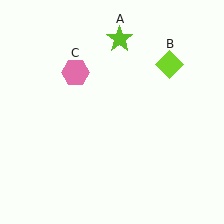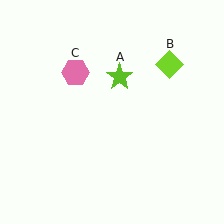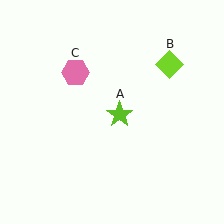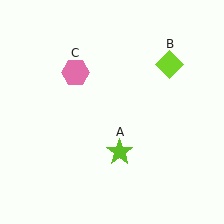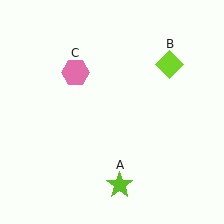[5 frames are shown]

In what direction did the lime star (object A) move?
The lime star (object A) moved down.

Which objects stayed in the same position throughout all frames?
Lime diamond (object B) and pink hexagon (object C) remained stationary.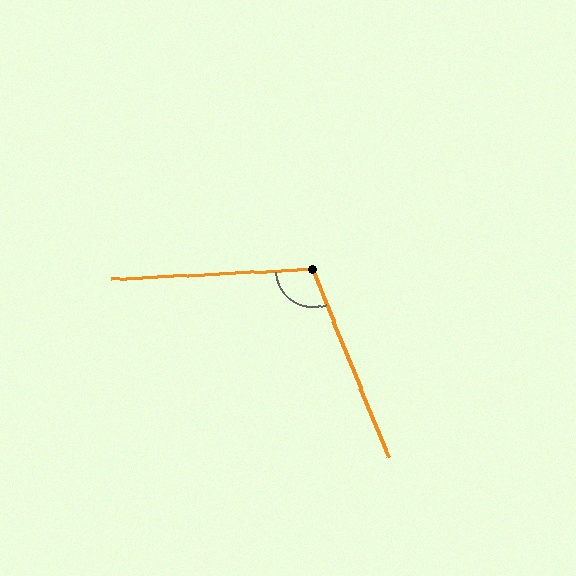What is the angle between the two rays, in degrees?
Approximately 109 degrees.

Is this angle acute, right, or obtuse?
It is obtuse.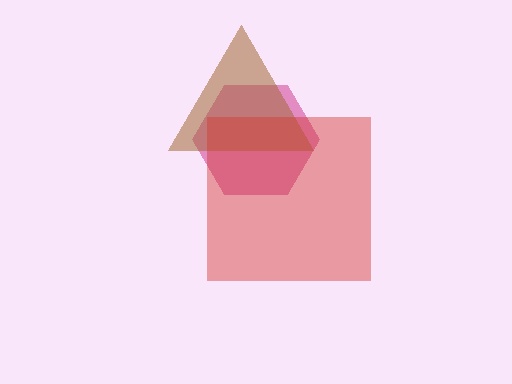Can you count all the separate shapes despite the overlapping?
Yes, there are 3 separate shapes.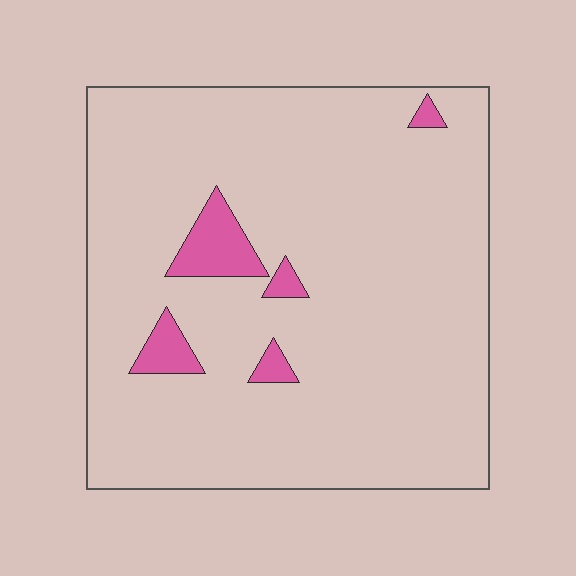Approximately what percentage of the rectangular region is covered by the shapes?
Approximately 5%.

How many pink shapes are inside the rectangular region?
5.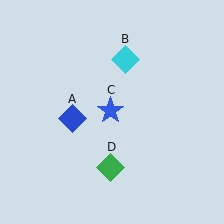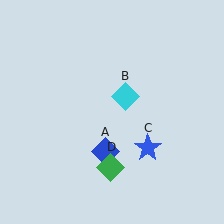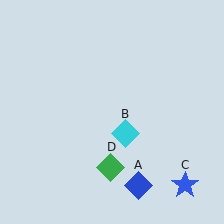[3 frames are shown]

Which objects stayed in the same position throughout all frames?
Green diamond (object D) remained stationary.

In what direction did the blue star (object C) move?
The blue star (object C) moved down and to the right.